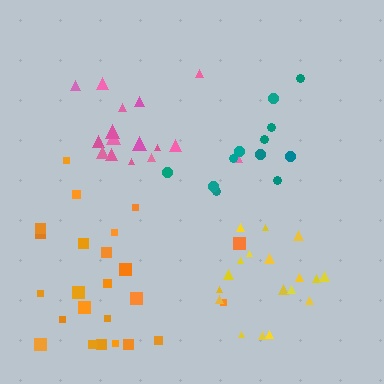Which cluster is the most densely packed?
Yellow.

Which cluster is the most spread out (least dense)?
Orange.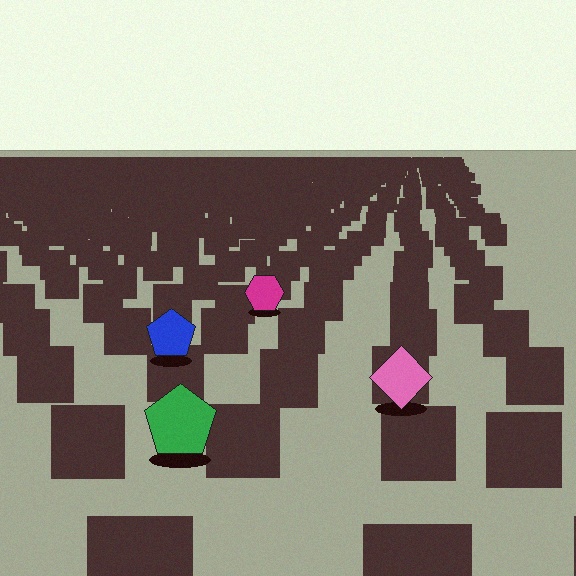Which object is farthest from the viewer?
The magenta hexagon is farthest from the viewer. It appears smaller and the ground texture around it is denser.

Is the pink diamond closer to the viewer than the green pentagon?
No. The green pentagon is closer — you can tell from the texture gradient: the ground texture is coarser near it.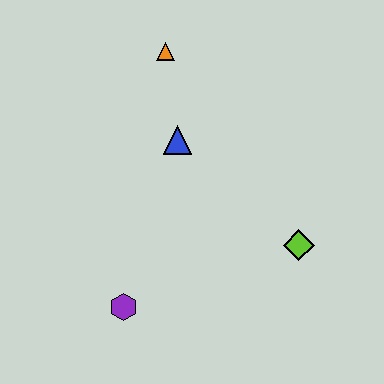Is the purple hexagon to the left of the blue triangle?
Yes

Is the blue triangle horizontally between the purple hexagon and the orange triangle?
No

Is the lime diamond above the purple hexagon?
Yes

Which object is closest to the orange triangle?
The blue triangle is closest to the orange triangle.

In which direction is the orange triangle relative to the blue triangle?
The orange triangle is above the blue triangle.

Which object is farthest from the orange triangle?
The purple hexagon is farthest from the orange triangle.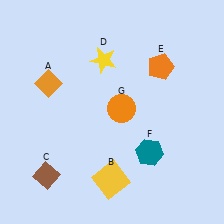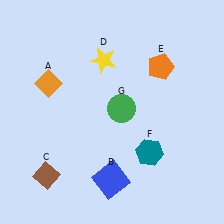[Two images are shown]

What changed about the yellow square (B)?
In Image 1, B is yellow. In Image 2, it changed to blue.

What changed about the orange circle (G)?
In Image 1, G is orange. In Image 2, it changed to green.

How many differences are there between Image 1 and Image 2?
There are 2 differences between the two images.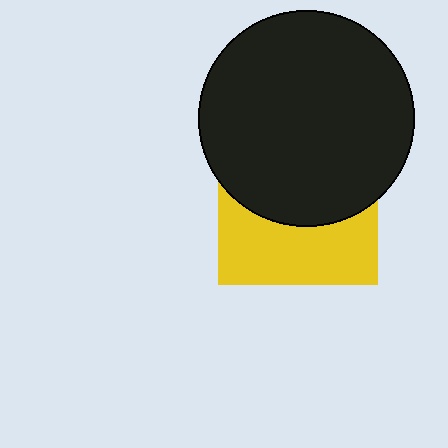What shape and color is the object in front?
The object in front is a black circle.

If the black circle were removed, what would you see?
You would see the complete yellow square.